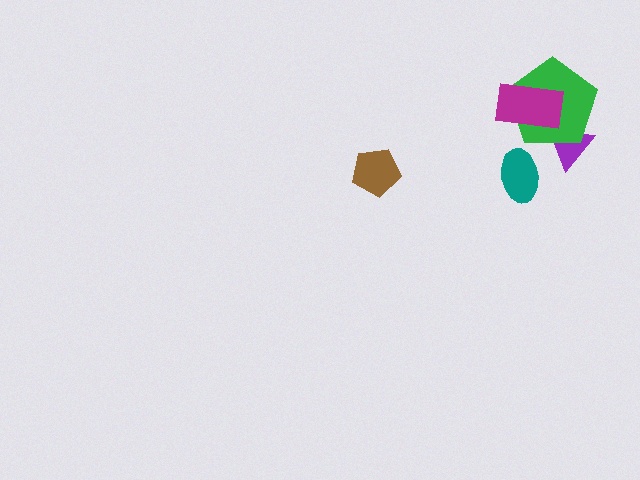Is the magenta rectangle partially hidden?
No, no other shape covers it.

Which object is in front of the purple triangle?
The green pentagon is in front of the purple triangle.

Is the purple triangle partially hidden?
Yes, it is partially covered by another shape.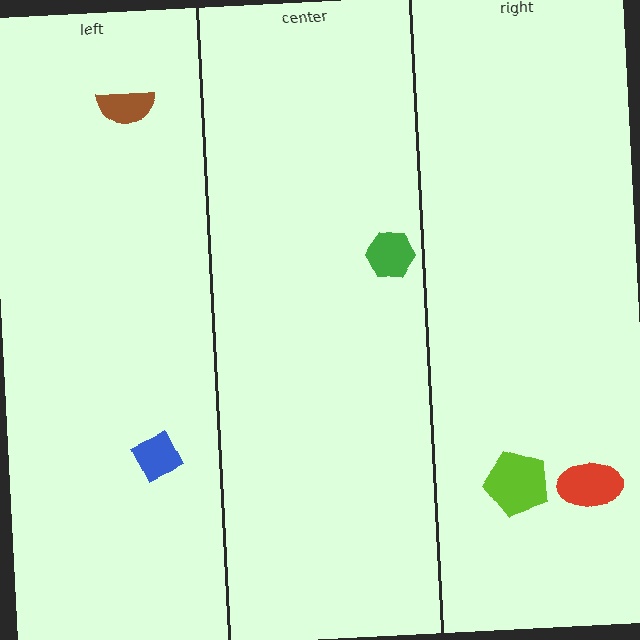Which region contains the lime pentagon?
The right region.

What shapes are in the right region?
The red ellipse, the lime pentagon.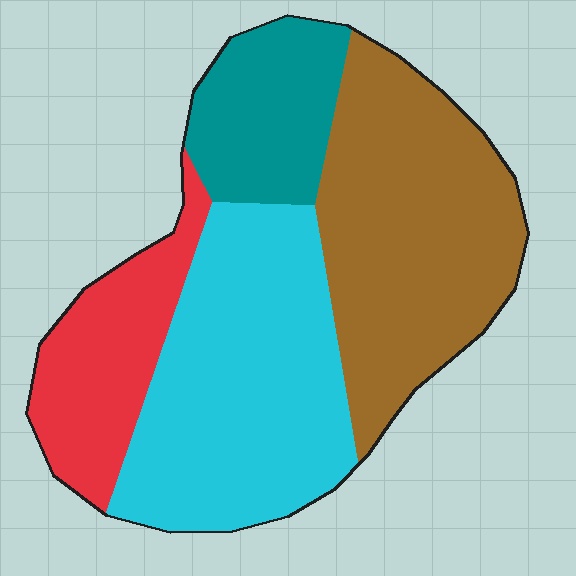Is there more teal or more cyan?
Cyan.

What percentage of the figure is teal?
Teal takes up about one sixth (1/6) of the figure.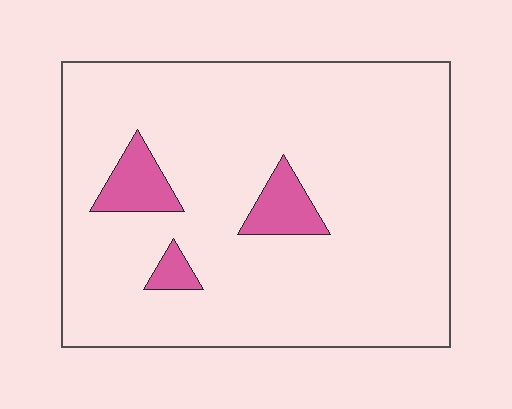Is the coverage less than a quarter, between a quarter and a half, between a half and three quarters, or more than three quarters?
Less than a quarter.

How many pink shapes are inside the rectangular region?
3.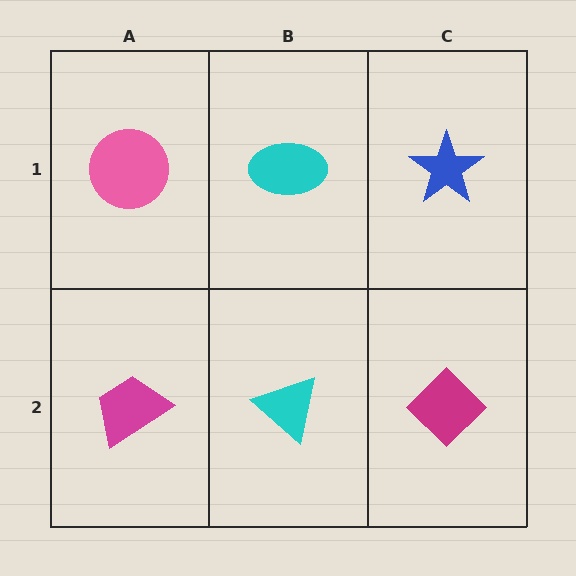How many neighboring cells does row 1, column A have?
2.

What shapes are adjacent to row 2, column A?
A pink circle (row 1, column A), a cyan triangle (row 2, column B).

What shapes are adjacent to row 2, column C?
A blue star (row 1, column C), a cyan triangle (row 2, column B).